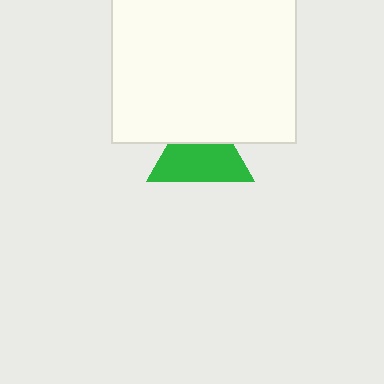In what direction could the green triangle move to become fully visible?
The green triangle could move down. That would shift it out from behind the white square entirely.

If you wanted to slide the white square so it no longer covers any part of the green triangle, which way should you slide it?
Slide it up — that is the most direct way to separate the two shapes.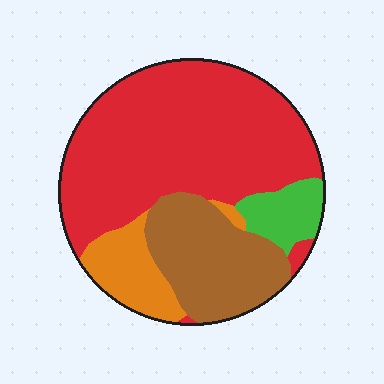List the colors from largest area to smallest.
From largest to smallest: red, brown, orange, green.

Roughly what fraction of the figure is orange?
Orange takes up less than a quarter of the figure.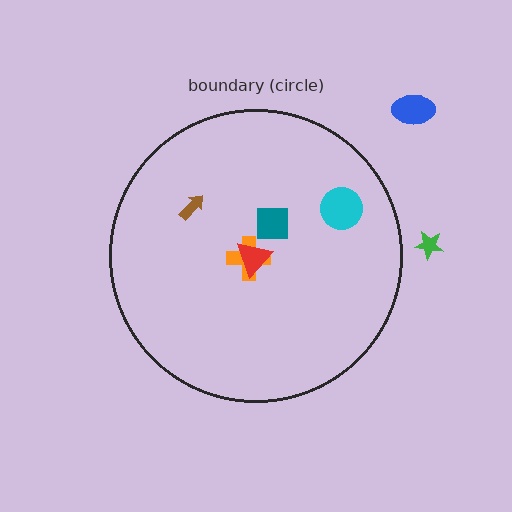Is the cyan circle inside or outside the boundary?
Inside.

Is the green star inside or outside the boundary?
Outside.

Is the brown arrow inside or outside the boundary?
Inside.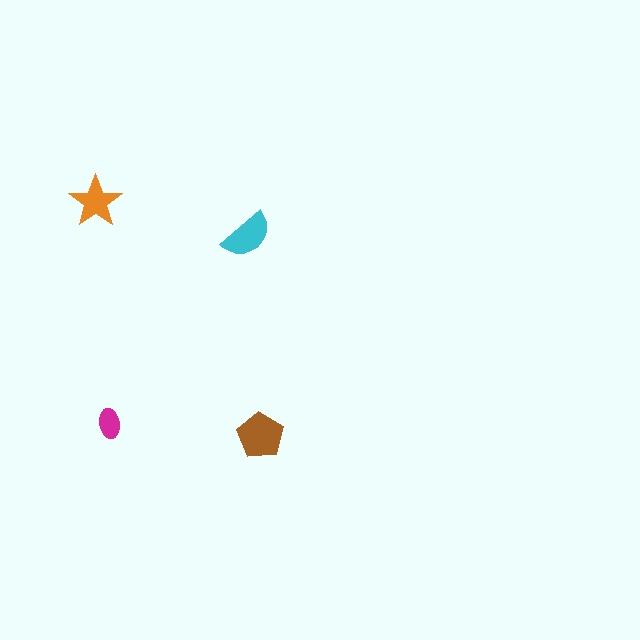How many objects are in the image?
There are 4 objects in the image.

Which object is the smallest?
The magenta ellipse.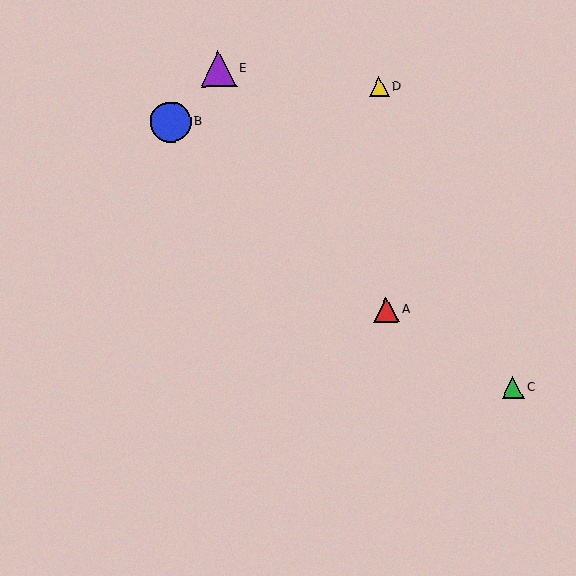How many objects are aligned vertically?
2 objects (A, D) are aligned vertically.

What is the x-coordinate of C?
Object C is at x≈513.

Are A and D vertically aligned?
Yes, both are at x≈386.